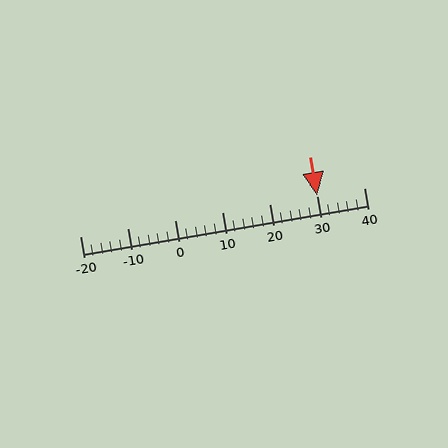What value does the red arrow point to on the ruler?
The red arrow points to approximately 30.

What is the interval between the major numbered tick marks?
The major tick marks are spaced 10 units apart.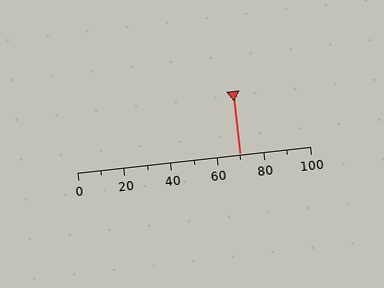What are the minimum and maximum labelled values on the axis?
The axis runs from 0 to 100.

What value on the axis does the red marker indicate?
The marker indicates approximately 70.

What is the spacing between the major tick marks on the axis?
The major ticks are spaced 20 apart.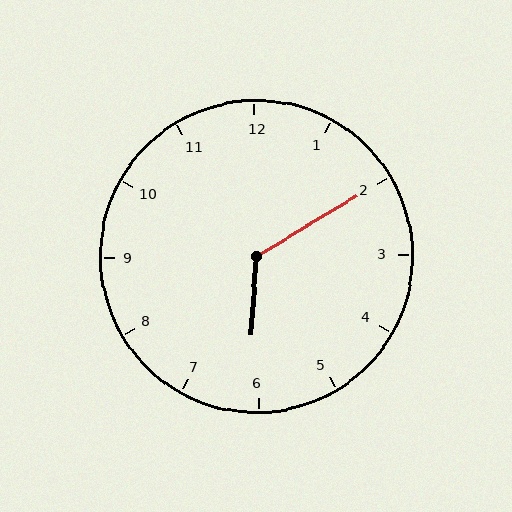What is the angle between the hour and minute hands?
Approximately 125 degrees.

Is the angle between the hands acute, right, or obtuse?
It is obtuse.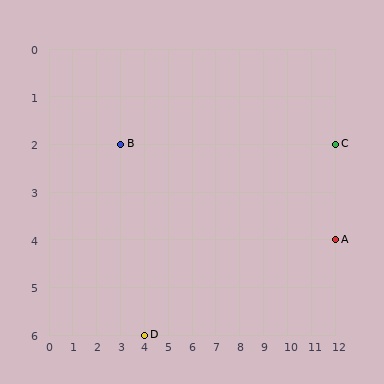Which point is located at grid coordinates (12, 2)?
Point C is at (12, 2).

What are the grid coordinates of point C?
Point C is at grid coordinates (12, 2).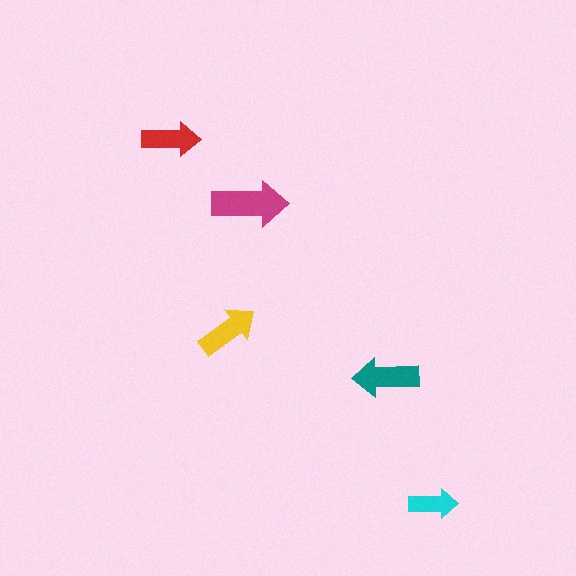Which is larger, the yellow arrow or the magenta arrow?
The magenta one.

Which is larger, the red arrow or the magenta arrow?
The magenta one.